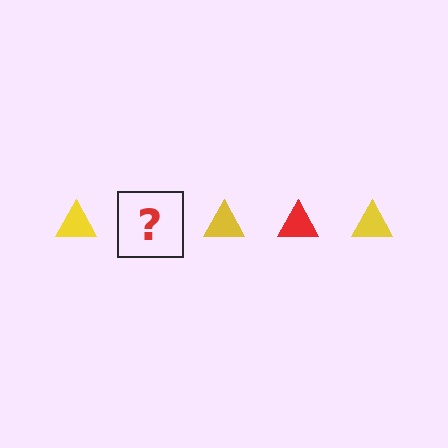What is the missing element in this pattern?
The missing element is a red triangle.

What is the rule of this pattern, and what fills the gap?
The rule is that the pattern cycles through yellow, red triangles. The gap should be filled with a red triangle.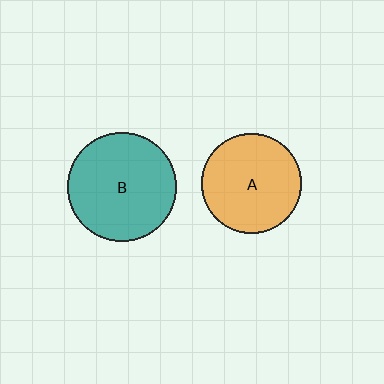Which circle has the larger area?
Circle B (teal).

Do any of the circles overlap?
No, none of the circles overlap.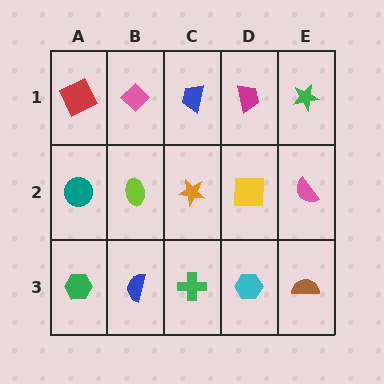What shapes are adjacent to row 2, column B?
A pink diamond (row 1, column B), a blue semicircle (row 3, column B), a teal circle (row 2, column A), an orange star (row 2, column C).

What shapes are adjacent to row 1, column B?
A lime ellipse (row 2, column B), a red square (row 1, column A), a blue trapezoid (row 1, column C).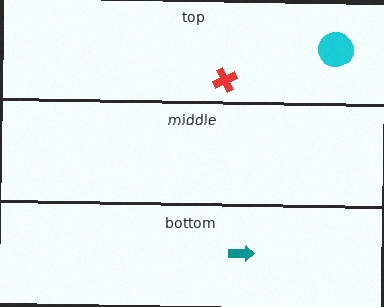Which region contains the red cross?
The top region.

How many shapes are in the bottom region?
1.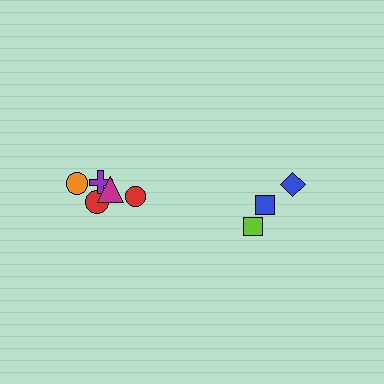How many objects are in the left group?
There are 5 objects.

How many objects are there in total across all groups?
There are 8 objects.